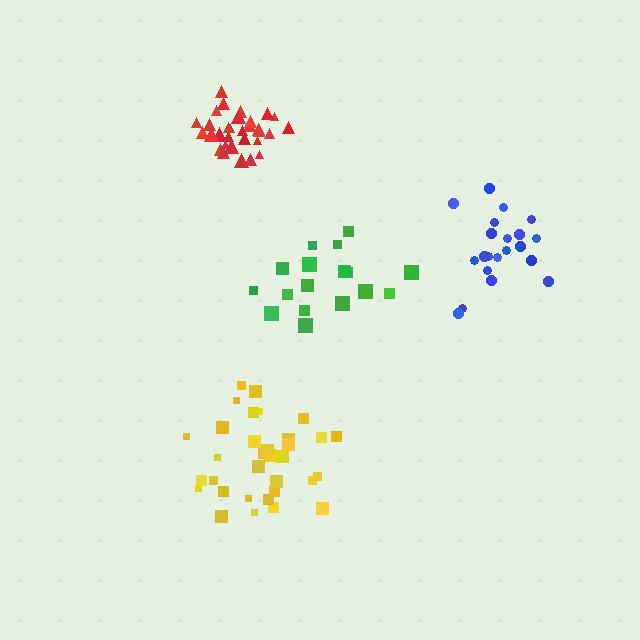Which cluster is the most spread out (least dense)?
Green.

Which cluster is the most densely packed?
Red.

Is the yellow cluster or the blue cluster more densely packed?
Blue.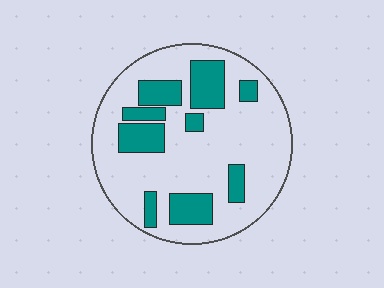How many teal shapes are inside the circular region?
9.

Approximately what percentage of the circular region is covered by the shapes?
Approximately 25%.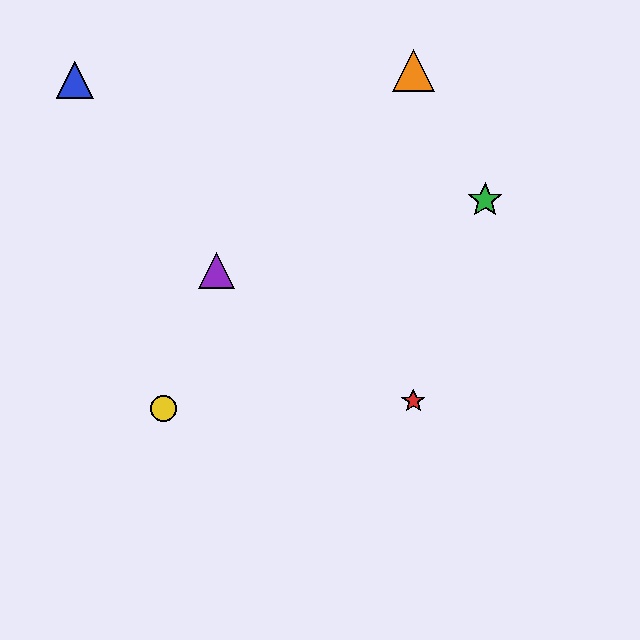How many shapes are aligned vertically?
2 shapes (the red star, the orange triangle) are aligned vertically.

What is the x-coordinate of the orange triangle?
The orange triangle is at x≈413.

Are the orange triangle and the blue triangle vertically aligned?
No, the orange triangle is at x≈413 and the blue triangle is at x≈75.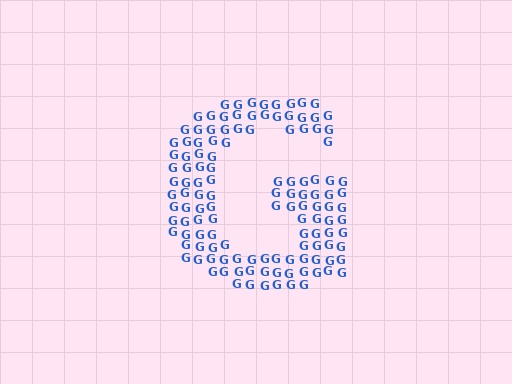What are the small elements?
The small elements are letter G's.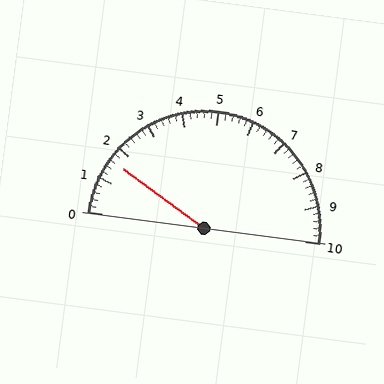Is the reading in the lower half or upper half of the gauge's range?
The reading is in the lower half of the range (0 to 10).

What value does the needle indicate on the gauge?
The needle indicates approximately 1.6.